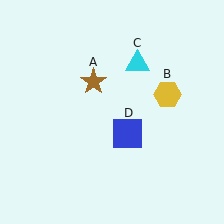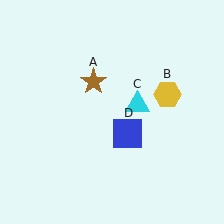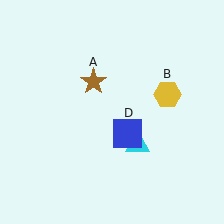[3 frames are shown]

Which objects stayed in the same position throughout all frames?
Brown star (object A) and yellow hexagon (object B) and blue square (object D) remained stationary.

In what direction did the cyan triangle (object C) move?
The cyan triangle (object C) moved down.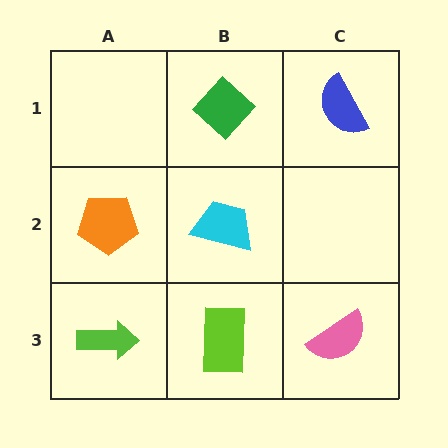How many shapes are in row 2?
2 shapes.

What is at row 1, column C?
A blue semicircle.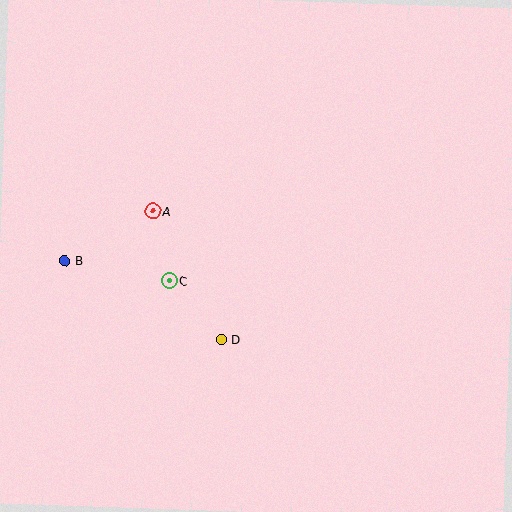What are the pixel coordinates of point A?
Point A is at (153, 211).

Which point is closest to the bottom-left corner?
Point B is closest to the bottom-left corner.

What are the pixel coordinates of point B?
Point B is at (64, 261).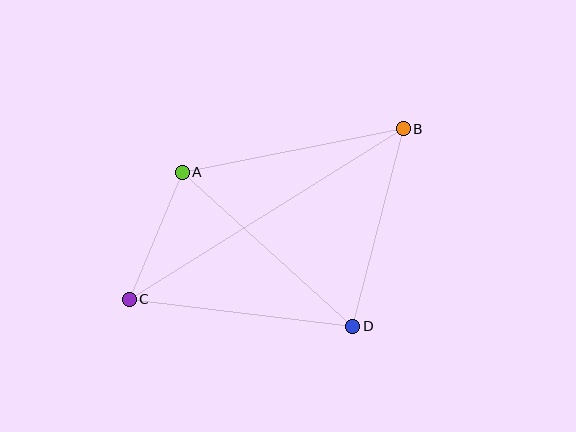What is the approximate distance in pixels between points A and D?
The distance between A and D is approximately 230 pixels.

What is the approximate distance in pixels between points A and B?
The distance between A and B is approximately 225 pixels.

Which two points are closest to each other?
Points A and C are closest to each other.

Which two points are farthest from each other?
Points B and C are farthest from each other.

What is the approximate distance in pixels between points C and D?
The distance between C and D is approximately 225 pixels.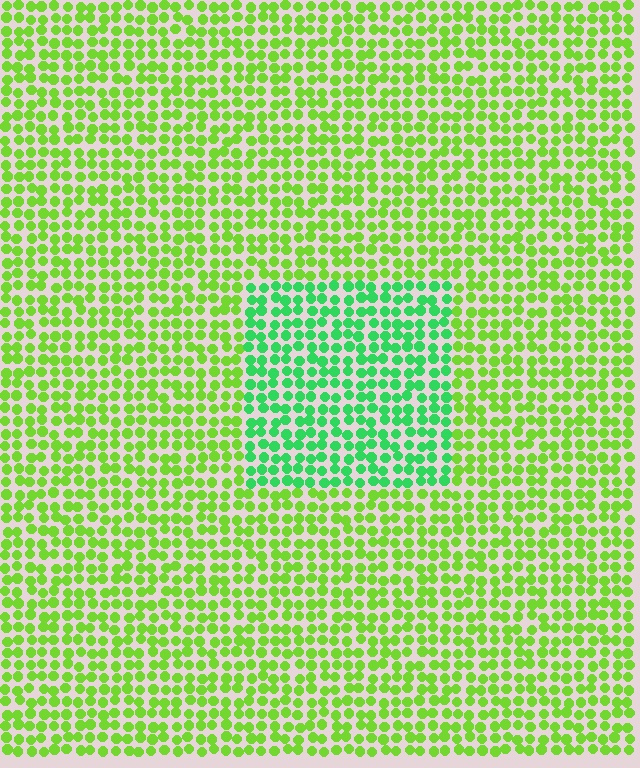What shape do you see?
I see a rectangle.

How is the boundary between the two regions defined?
The boundary is defined purely by a slight shift in hue (about 40 degrees). Spacing, size, and orientation are identical on both sides.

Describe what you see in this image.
The image is filled with small lime elements in a uniform arrangement. A rectangle-shaped region is visible where the elements are tinted to a slightly different hue, forming a subtle color boundary.